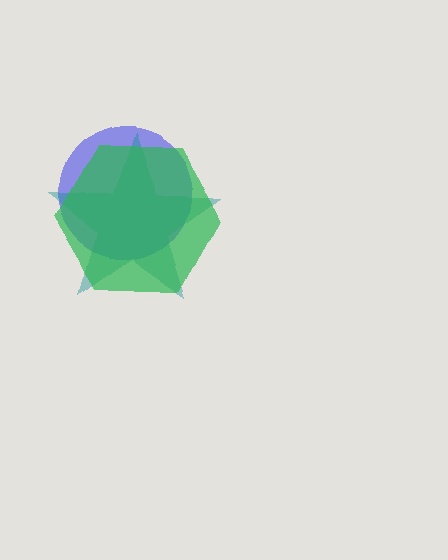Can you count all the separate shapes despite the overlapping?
Yes, there are 3 separate shapes.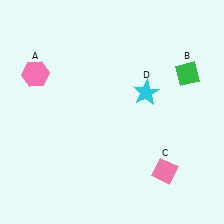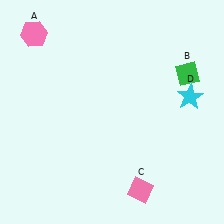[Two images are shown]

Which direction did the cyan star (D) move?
The cyan star (D) moved right.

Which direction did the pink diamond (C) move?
The pink diamond (C) moved left.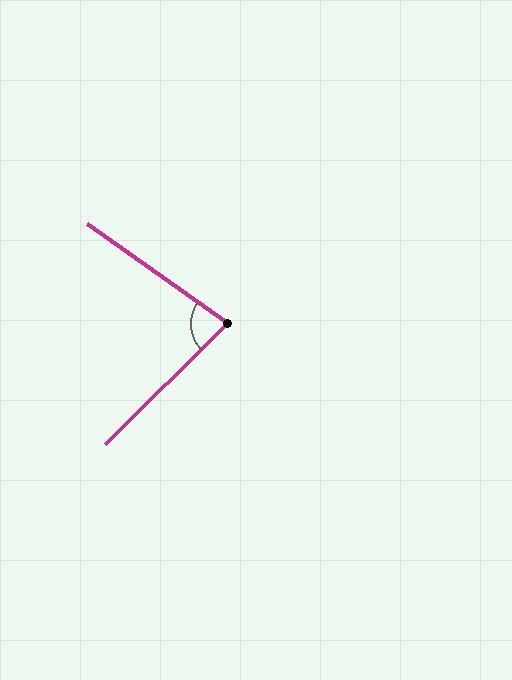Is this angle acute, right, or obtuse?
It is acute.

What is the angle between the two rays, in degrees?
Approximately 80 degrees.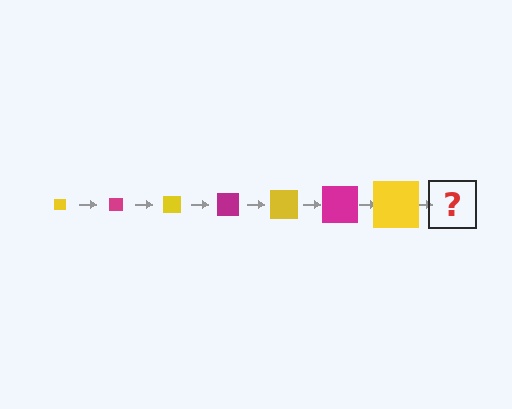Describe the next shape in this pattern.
It should be a magenta square, larger than the previous one.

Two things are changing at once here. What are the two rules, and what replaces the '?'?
The two rules are that the square grows larger each step and the color cycles through yellow and magenta. The '?' should be a magenta square, larger than the previous one.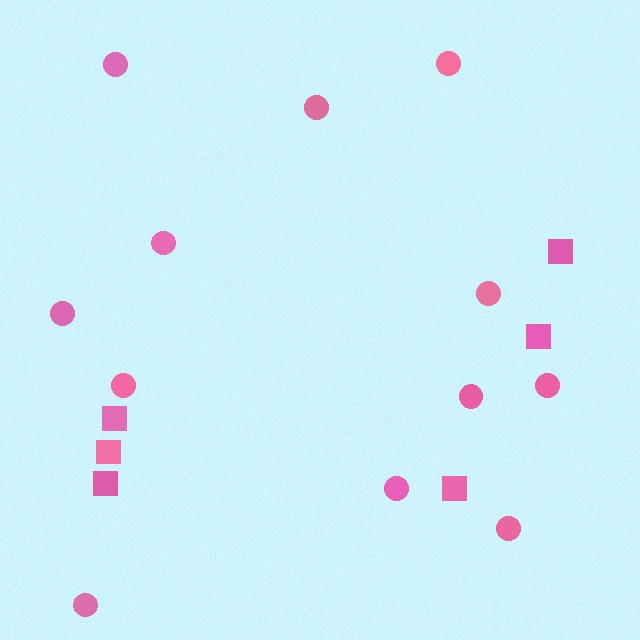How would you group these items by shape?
There are 2 groups: one group of circles (12) and one group of squares (6).